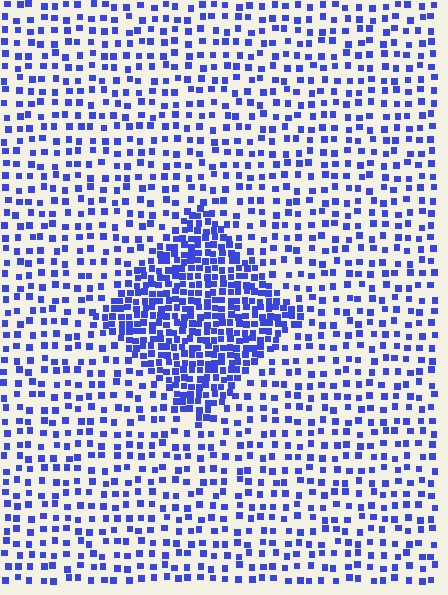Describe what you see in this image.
The image contains small blue elements arranged at two different densities. A diamond-shaped region is visible where the elements are more densely packed than the surrounding area.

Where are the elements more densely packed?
The elements are more densely packed inside the diamond boundary.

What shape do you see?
I see a diamond.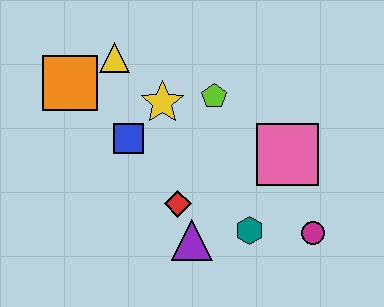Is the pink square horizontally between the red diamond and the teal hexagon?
No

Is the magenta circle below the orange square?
Yes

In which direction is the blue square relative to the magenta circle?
The blue square is to the left of the magenta circle.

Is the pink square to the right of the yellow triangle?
Yes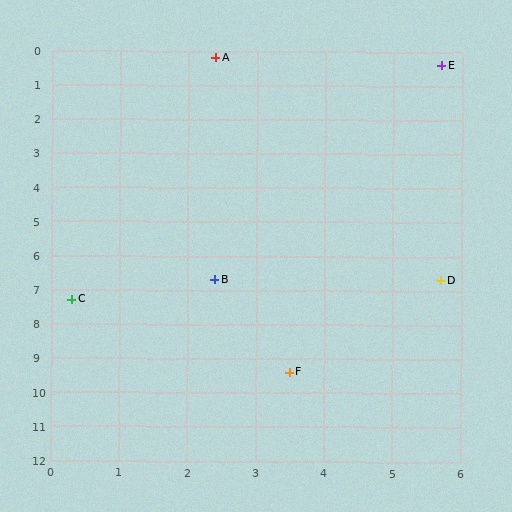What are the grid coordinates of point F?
Point F is at approximately (3.5, 9.4).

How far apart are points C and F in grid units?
Points C and F are about 3.8 grid units apart.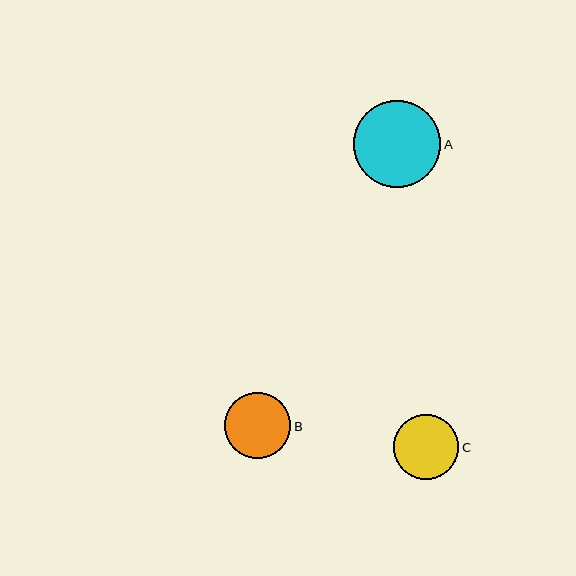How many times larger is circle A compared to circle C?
Circle A is approximately 1.3 times the size of circle C.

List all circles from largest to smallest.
From largest to smallest: A, B, C.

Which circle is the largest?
Circle A is the largest with a size of approximately 87 pixels.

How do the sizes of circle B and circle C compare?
Circle B and circle C are approximately the same size.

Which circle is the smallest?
Circle C is the smallest with a size of approximately 65 pixels.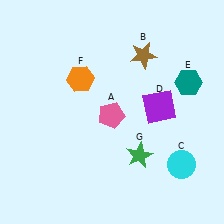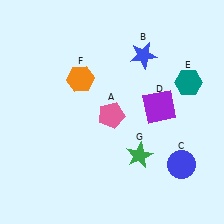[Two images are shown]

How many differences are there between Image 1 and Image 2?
There are 2 differences between the two images.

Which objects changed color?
B changed from brown to blue. C changed from cyan to blue.